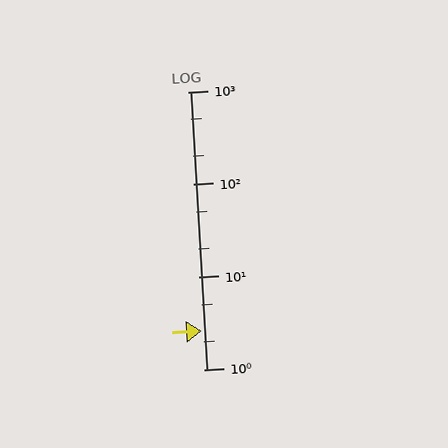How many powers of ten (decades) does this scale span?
The scale spans 3 decades, from 1 to 1000.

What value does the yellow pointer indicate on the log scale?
The pointer indicates approximately 2.6.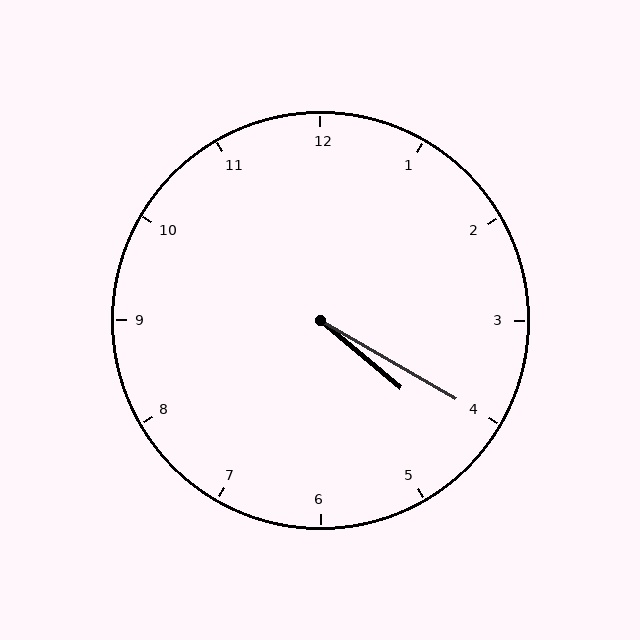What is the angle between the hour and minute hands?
Approximately 10 degrees.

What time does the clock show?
4:20.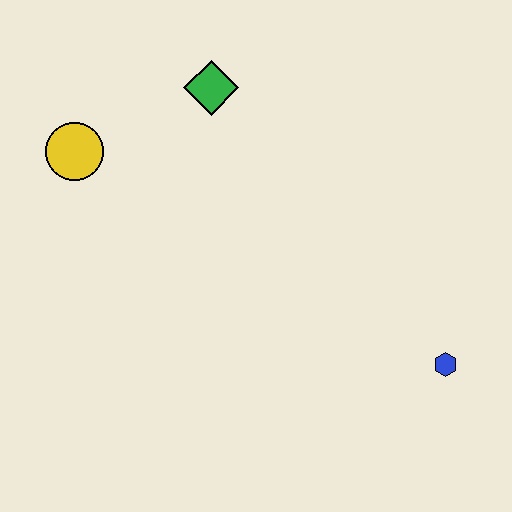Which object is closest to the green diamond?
The yellow circle is closest to the green diamond.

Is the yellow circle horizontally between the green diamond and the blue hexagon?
No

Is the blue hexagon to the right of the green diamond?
Yes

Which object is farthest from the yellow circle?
The blue hexagon is farthest from the yellow circle.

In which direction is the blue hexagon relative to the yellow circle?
The blue hexagon is to the right of the yellow circle.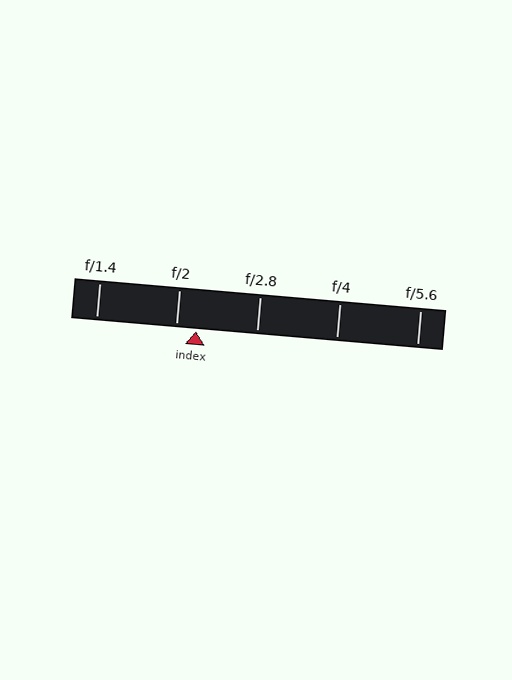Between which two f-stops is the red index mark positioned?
The index mark is between f/2 and f/2.8.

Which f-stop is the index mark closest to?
The index mark is closest to f/2.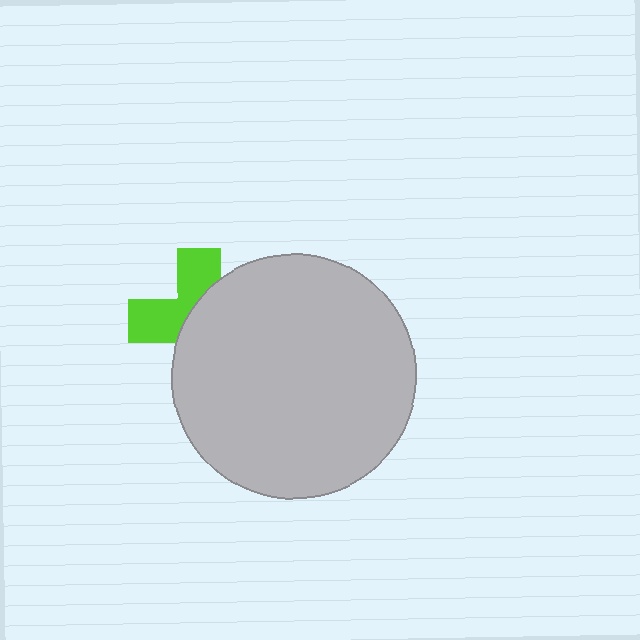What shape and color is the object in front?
The object in front is a light gray circle.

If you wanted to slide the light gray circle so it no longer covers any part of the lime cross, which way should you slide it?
Slide it right — that is the most direct way to separate the two shapes.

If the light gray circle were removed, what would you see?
You would see the complete lime cross.